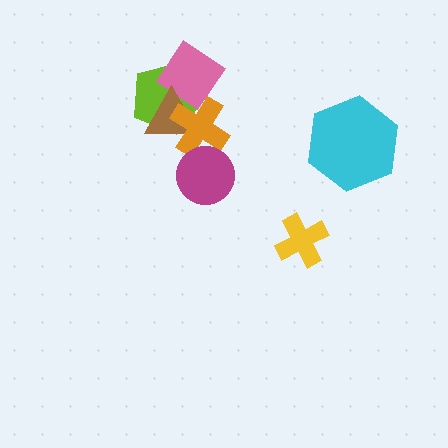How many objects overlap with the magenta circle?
1 object overlaps with the magenta circle.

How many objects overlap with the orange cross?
4 objects overlap with the orange cross.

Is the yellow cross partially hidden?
No, no other shape covers it.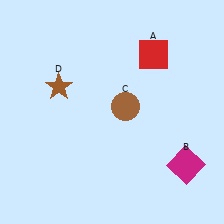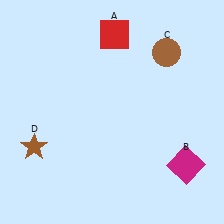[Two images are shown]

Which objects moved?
The objects that moved are: the red square (A), the brown circle (C), the brown star (D).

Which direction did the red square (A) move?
The red square (A) moved left.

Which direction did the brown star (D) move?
The brown star (D) moved down.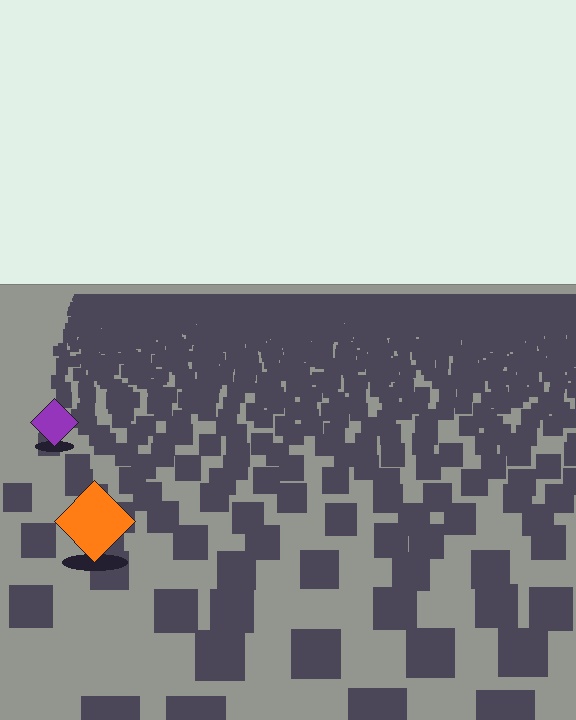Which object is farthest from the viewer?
The purple diamond is farthest from the viewer. It appears smaller and the ground texture around it is denser.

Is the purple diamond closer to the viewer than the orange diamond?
No. The orange diamond is closer — you can tell from the texture gradient: the ground texture is coarser near it.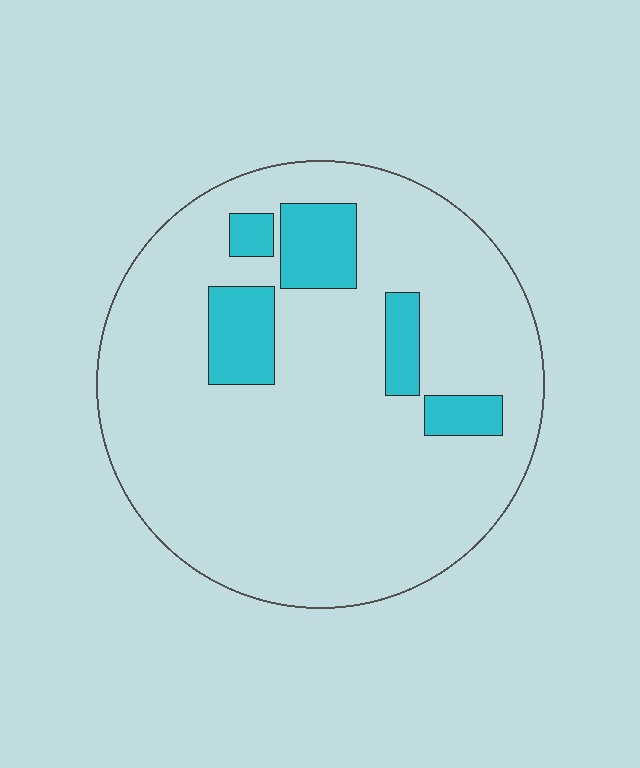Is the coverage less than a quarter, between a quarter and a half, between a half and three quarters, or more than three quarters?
Less than a quarter.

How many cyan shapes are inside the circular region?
5.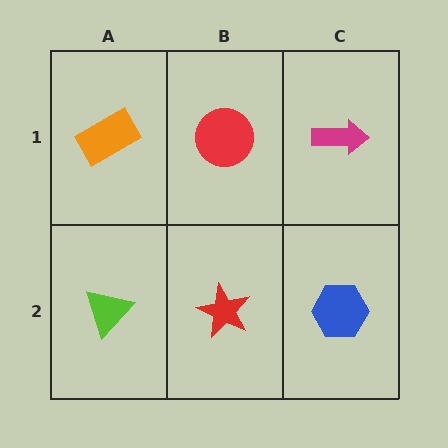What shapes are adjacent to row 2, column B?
A red circle (row 1, column B), a lime triangle (row 2, column A), a blue hexagon (row 2, column C).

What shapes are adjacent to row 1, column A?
A lime triangle (row 2, column A), a red circle (row 1, column B).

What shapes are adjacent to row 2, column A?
An orange rectangle (row 1, column A), a red star (row 2, column B).